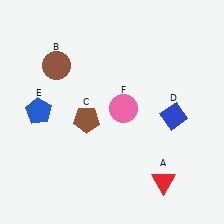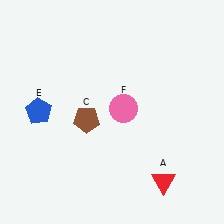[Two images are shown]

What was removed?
The blue diamond (D), the brown circle (B) were removed in Image 2.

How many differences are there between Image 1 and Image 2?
There are 2 differences between the two images.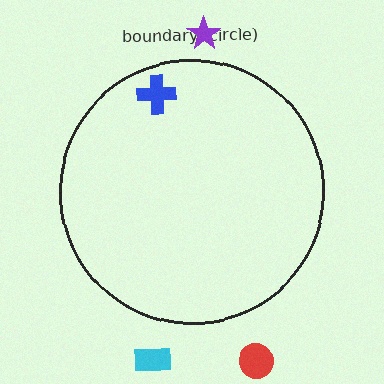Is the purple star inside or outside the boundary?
Outside.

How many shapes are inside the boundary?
1 inside, 3 outside.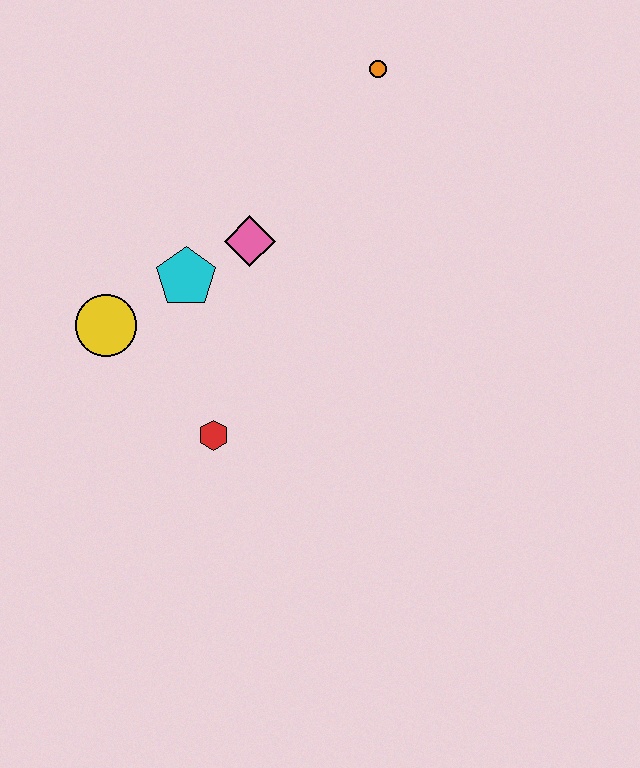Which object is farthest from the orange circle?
The red hexagon is farthest from the orange circle.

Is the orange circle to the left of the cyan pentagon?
No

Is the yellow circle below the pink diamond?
Yes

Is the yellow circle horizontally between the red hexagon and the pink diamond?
No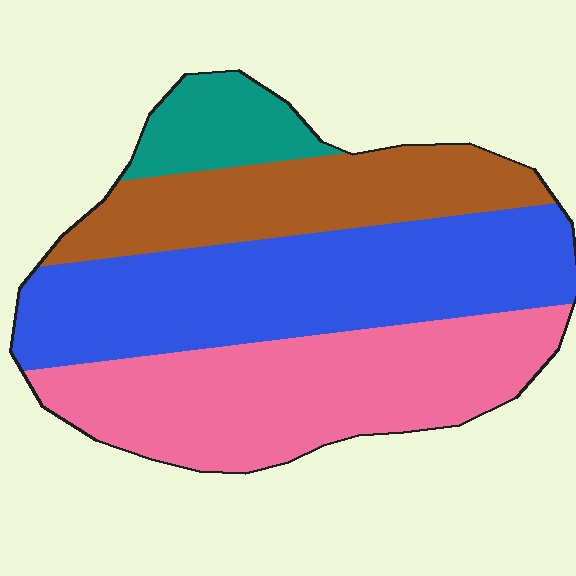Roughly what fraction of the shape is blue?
Blue covers around 35% of the shape.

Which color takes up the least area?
Teal, at roughly 10%.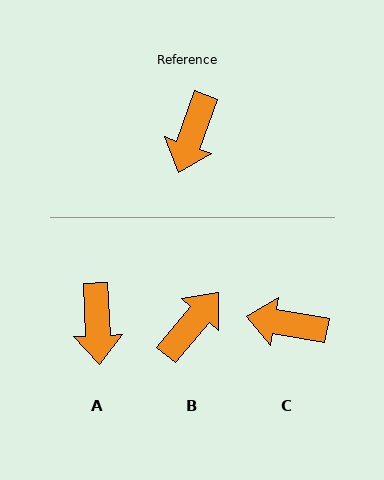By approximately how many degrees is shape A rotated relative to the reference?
Approximately 22 degrees counter-clockwise.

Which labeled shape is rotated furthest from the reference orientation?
B, about 160 degrees away.